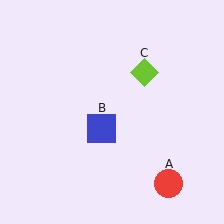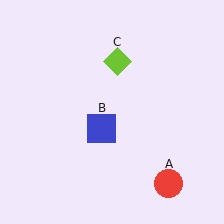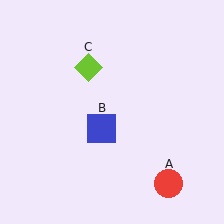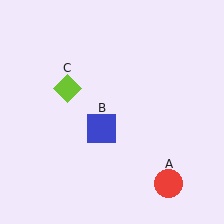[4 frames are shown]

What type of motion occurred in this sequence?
The lime diamond (object C) rotated counterclockwise around the center of the scene.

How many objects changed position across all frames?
1 object changed position: lime diamond (object C).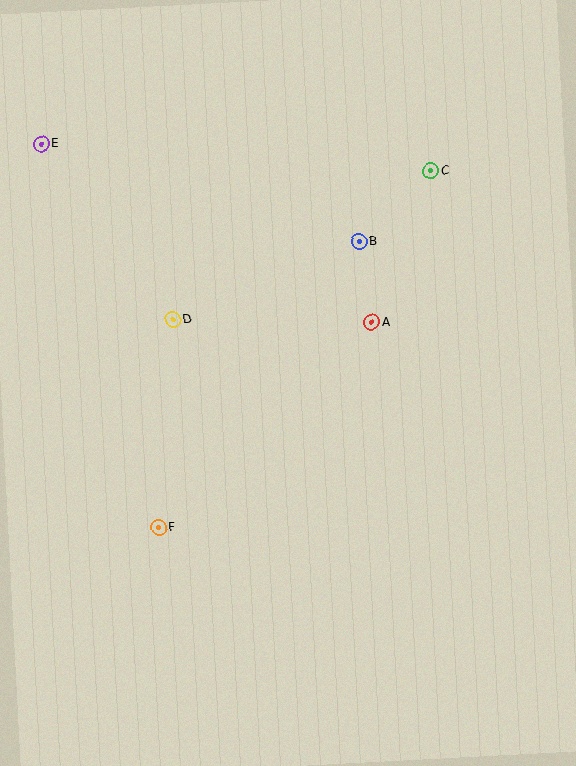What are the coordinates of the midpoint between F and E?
The midpoint between F and E is at (100, 336).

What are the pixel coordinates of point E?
Point E is at (42, 144).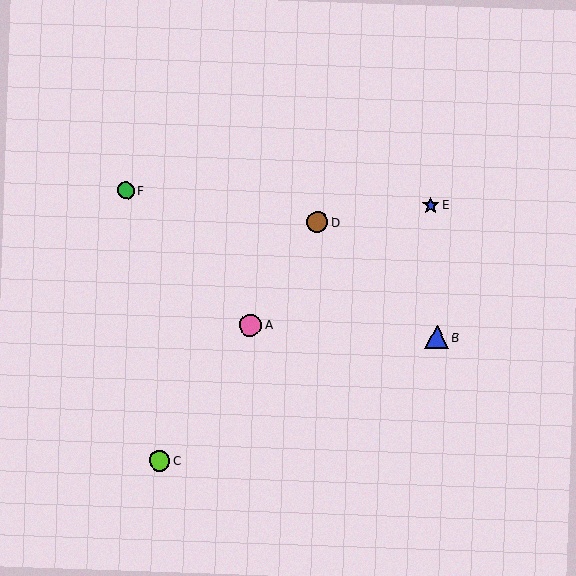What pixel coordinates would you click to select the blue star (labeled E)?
Click at (430, 205) to select the blue star E.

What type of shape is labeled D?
Shape D is a brown circle.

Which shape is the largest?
The blue triangle (labeled B) is the largest.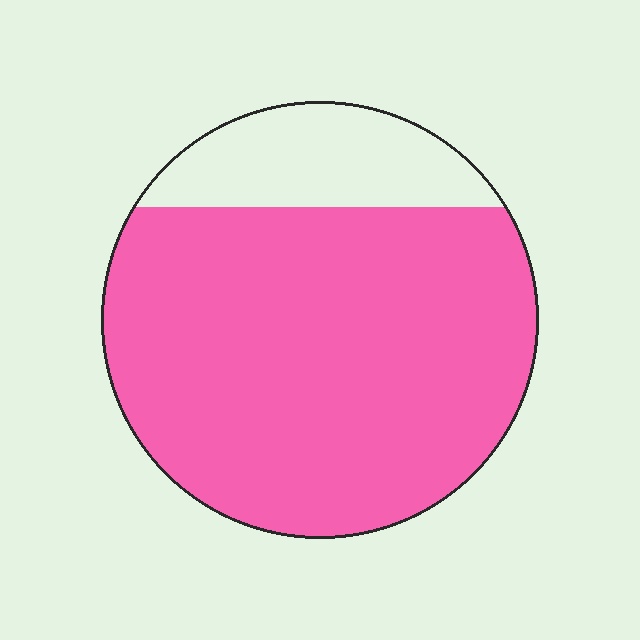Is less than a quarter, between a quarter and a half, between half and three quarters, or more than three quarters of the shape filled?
More than three quarters.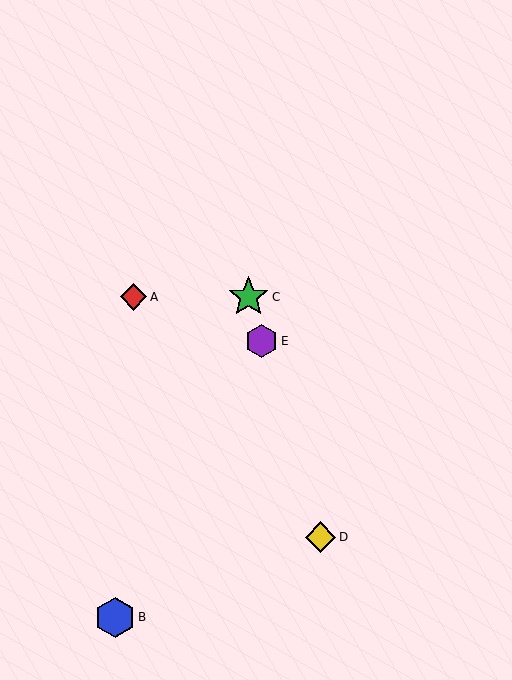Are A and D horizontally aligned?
No, A is at y≈297 and D is at y≈537.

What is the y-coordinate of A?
Object A is at y≈297.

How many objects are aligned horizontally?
2 objects (A, C) are aligned horizontally.